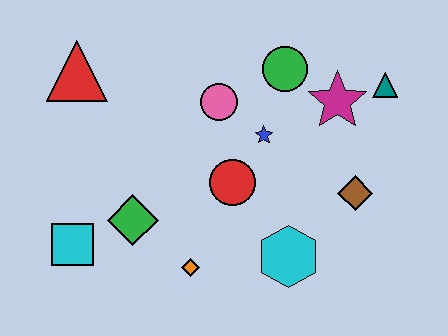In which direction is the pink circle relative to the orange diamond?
The pink circle is above the orange diamond.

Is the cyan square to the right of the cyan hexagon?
No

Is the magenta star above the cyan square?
Yes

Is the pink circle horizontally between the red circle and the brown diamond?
No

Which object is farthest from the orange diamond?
The teal triangle is farthest from the orange diamond.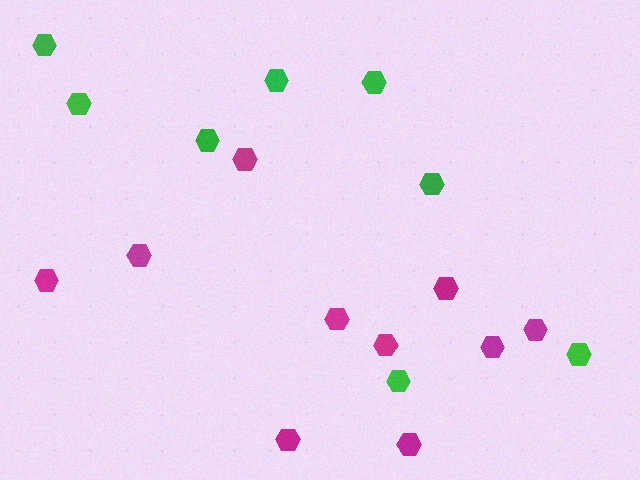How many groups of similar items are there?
There are 2 groups: one group of green hexagons (8) and one group of magenta hexagons (10).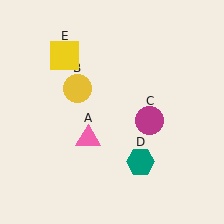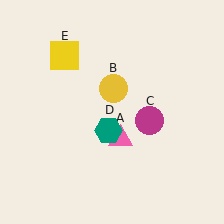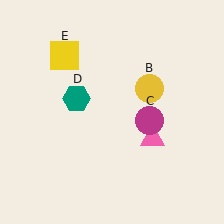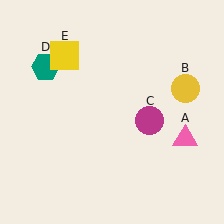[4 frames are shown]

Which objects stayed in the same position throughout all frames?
Magenta circle (object C) and yellow square (object E) remained stationary.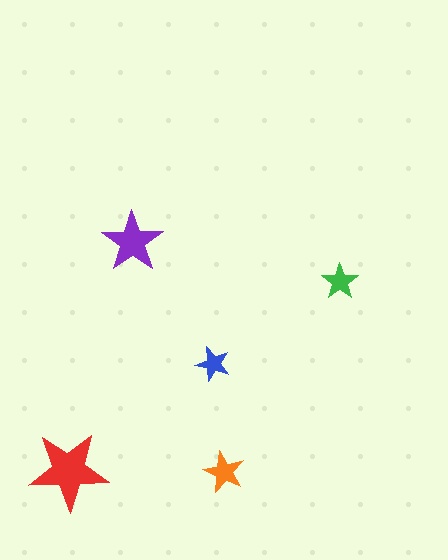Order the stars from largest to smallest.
the red one, the purple one, the orange one, the green one, the blue one.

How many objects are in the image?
There are 5 objects in the image.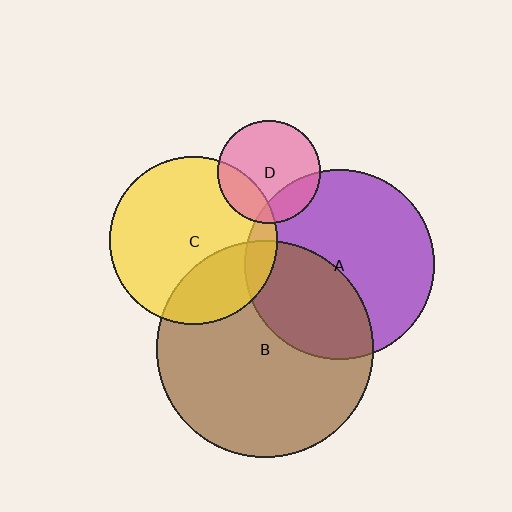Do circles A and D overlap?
Yes.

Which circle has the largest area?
Circle B (brown).